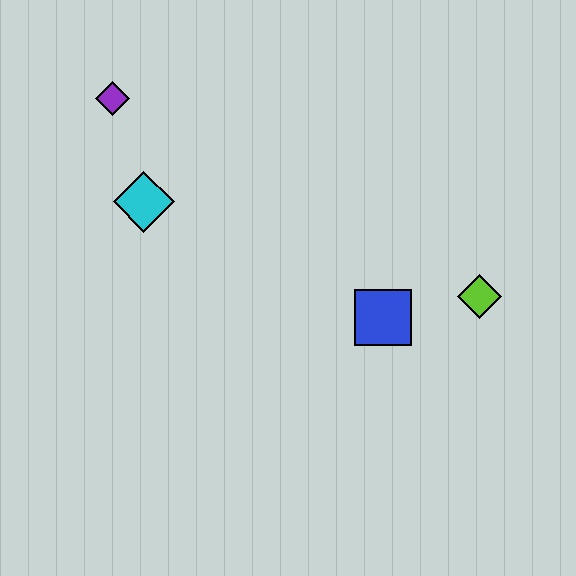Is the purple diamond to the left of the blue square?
Yes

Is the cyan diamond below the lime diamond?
No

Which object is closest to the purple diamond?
The cyan diamond is closest to the purple diamond.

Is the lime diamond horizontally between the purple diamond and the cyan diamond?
No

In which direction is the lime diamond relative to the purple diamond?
The lime diamond is to the right of the purple diamond.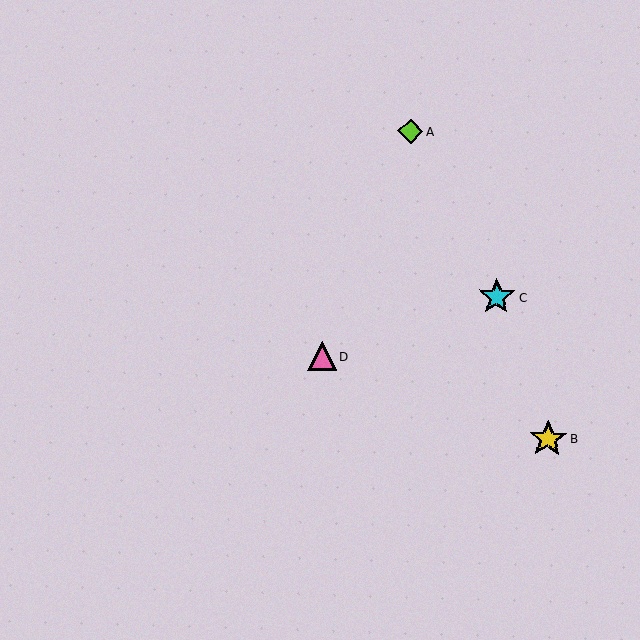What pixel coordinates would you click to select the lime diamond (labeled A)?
Click at (411, 131) to select the lime diamond A.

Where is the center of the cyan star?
The center of the cyan star is at (497, 297).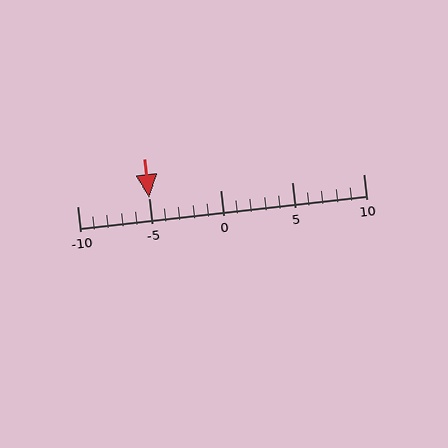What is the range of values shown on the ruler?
The ruler shows values from -10 to 10.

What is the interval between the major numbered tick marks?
The major tick marks are spaced 5 units apart.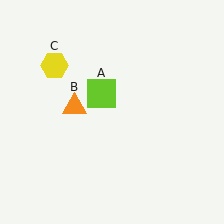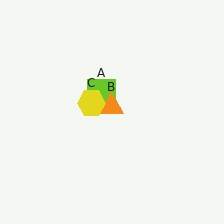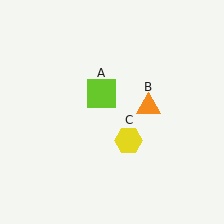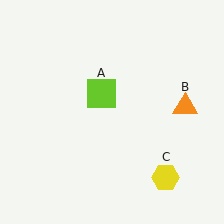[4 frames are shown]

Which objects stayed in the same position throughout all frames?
Lime square (object A) remained stationary.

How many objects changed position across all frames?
2 objects changed position: orange triangle (object B), yellow hexagon (object C).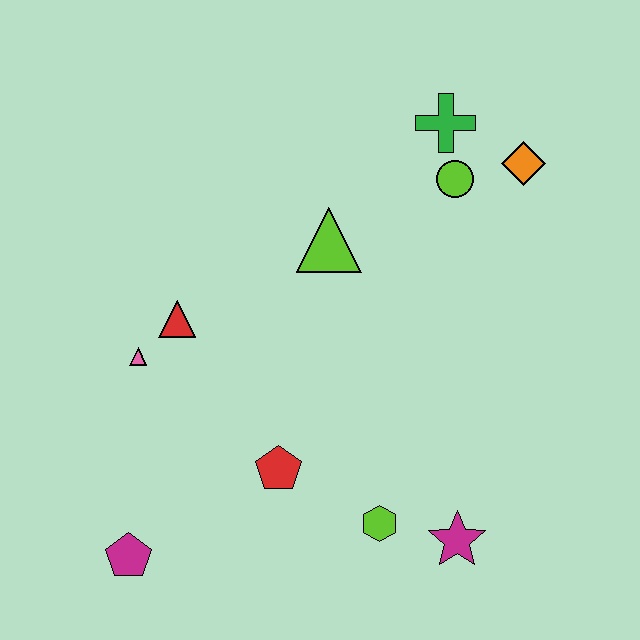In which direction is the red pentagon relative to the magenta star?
The red pentagon is to the left of the magenta star.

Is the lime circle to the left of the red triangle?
No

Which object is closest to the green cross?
The lime circle is closest to the green cross.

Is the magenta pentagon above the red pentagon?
No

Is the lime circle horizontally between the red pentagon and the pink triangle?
No